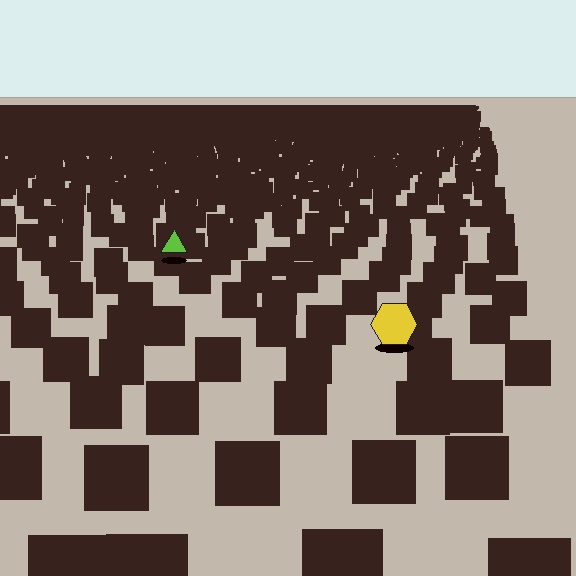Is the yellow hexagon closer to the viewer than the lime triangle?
Yes. The yellow hexagon is closer — you can tell from the texture gradient: the ground texture is coarser near it.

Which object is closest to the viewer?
The yellow hexagon is closest. The texture marks near it are larger and more spread out.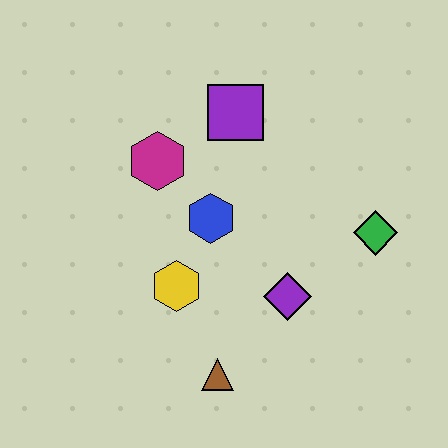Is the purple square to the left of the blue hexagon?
No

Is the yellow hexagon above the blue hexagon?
No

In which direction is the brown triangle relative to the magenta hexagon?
The brown triangle is below the magenta hexagon.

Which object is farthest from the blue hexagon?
The green diamond is farthest from the blue hexagon.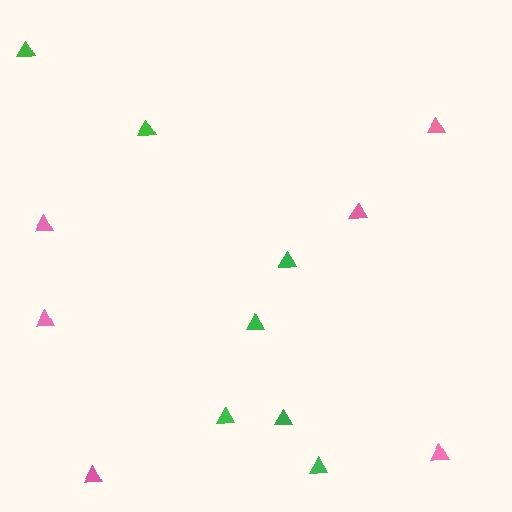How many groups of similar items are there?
There are 2 groups: one group of pink triangles (6) and one group of green triangles (7).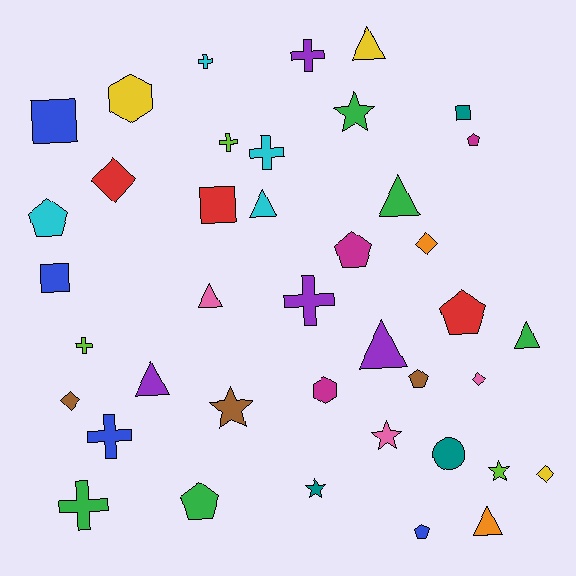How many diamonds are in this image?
There are 5 diamonds.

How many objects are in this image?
There are 40 objects.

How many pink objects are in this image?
There are 3 pink objects.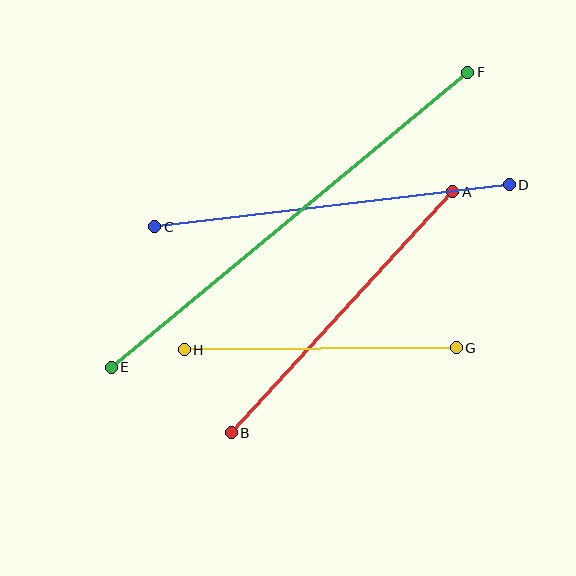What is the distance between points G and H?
The distance is approximately 272 pixels.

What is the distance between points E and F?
The distance is approximately 462 pixels.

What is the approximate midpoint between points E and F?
The midpoint is at approximately (289, 220) pixels.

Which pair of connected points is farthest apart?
Points E and F are farthest apart.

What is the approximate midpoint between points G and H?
The midpoint is at approximately (320, 349) pixels.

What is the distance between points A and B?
The distance is approximately 327 pixels.